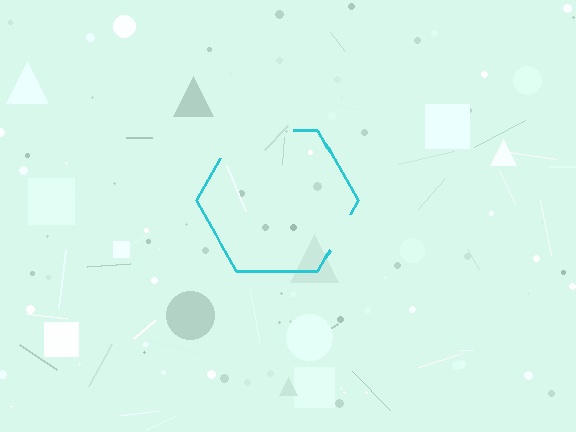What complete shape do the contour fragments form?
The contour fragments form a hexagon.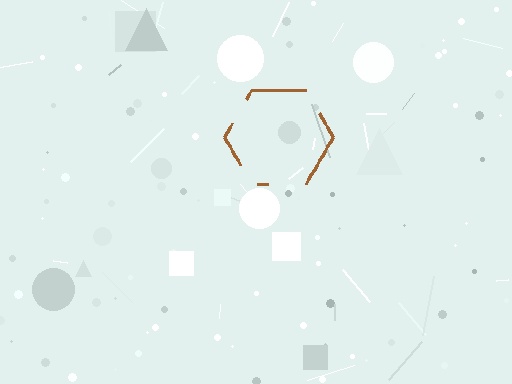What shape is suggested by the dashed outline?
The dashed outline suggests a hexagon.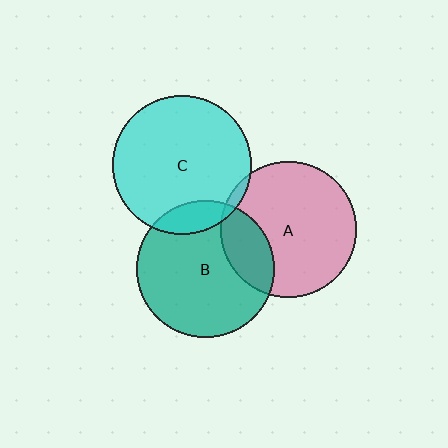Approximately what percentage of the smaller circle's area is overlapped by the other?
Approximately 5%.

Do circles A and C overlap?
Yes.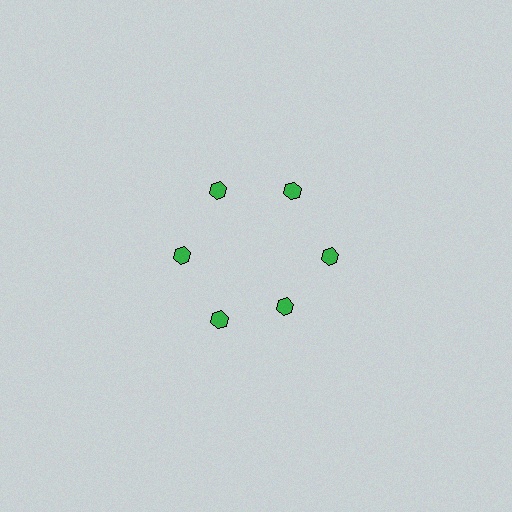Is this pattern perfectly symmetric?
No. The 6 green hexagons are arranged in a ring, but one element near the 5 o'clock position is pulled inward toward the center, breaking the 6-fold rotational symmetry.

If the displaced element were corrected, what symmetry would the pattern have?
It would have 6-fold rotational symmetry — the pattern would map onto itself every 60 degrees.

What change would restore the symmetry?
The symmetry would be restored by moving it outward, back onto the ring so that all 6 hexagons sit at equal angles and equal distance from the center.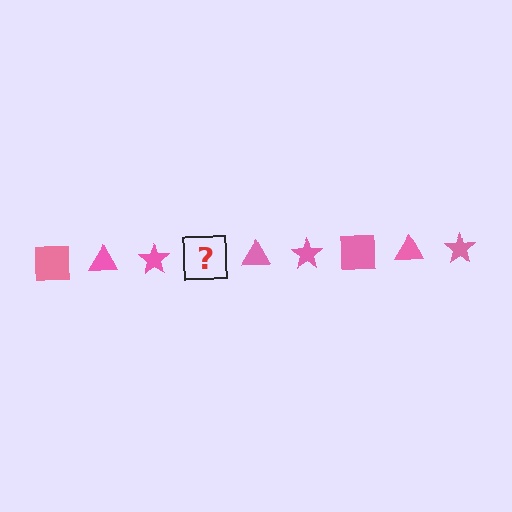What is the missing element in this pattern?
The missing element is a pink square.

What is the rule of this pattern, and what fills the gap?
The rule is that the pattern cycles through square, triangle, star shapes in pink. The gap should be filled with a pink square.